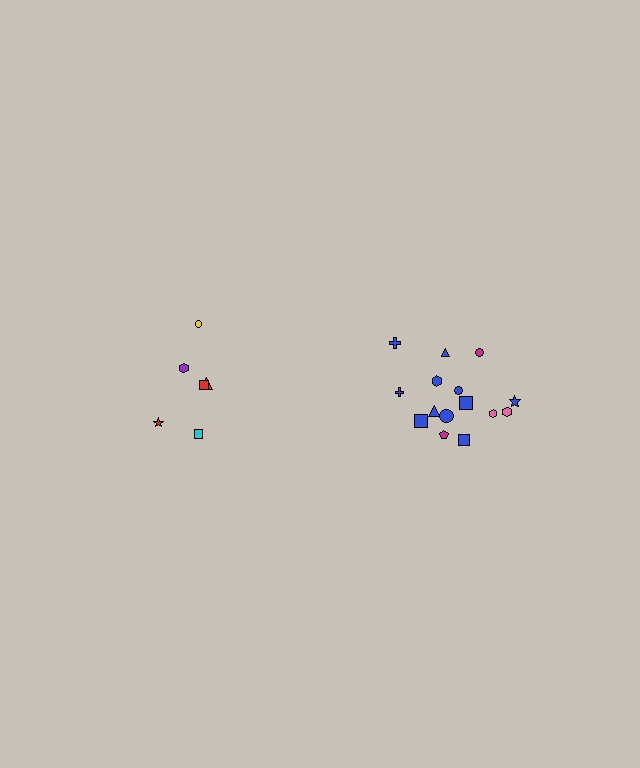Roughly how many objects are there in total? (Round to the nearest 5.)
Roughly 20 objects in total.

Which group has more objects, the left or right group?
The right group.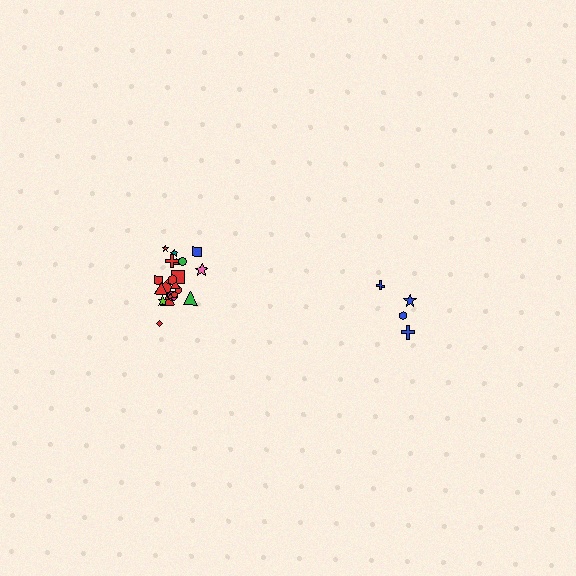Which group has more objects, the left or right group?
The left group.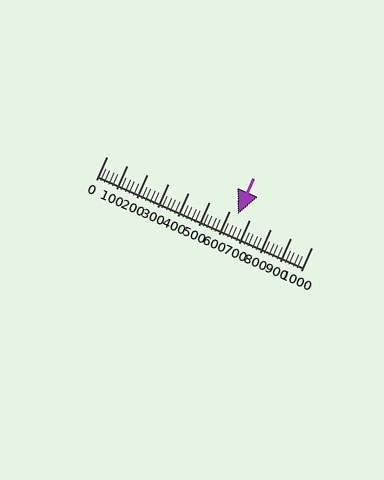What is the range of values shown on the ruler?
The ruler shows values from 0 to 1000.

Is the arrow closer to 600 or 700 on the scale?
The arrow is closer to 600.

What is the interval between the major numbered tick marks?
The major tick marks are spaced 100 units apart.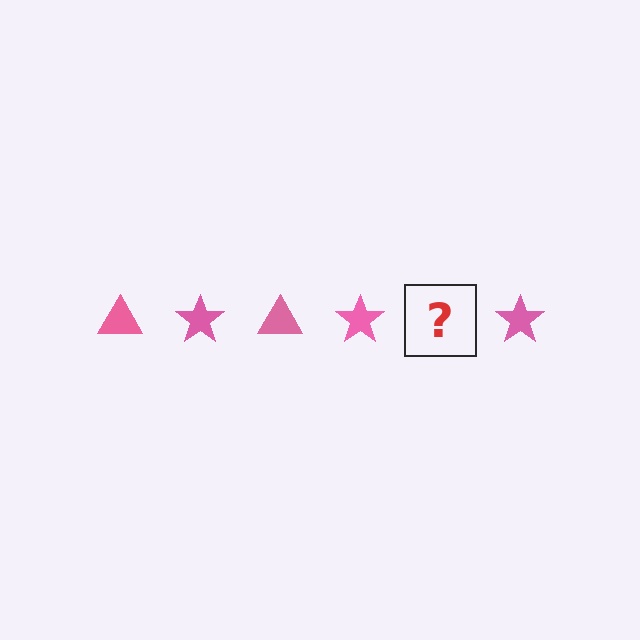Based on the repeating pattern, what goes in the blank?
The blank should be a pink triangle.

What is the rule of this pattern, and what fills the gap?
The rule is that the pattern cycles through triangle, star shapes in pink. The gap should be filled with a pink triangle.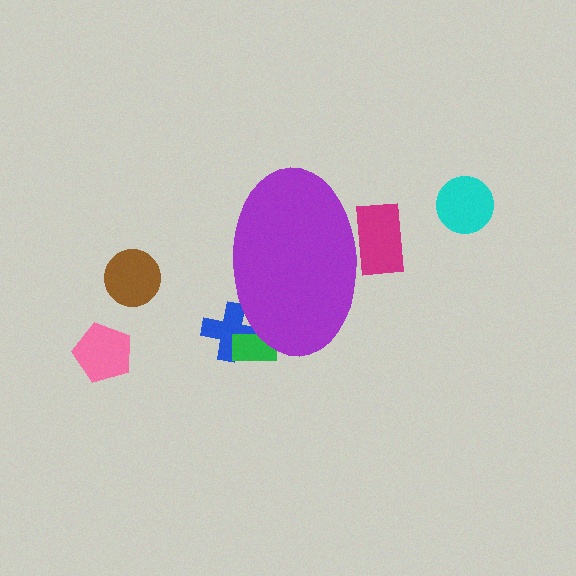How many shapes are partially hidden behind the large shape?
3 shapes are partially hidden.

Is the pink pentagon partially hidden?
No, the pink pentagon is fully visible.